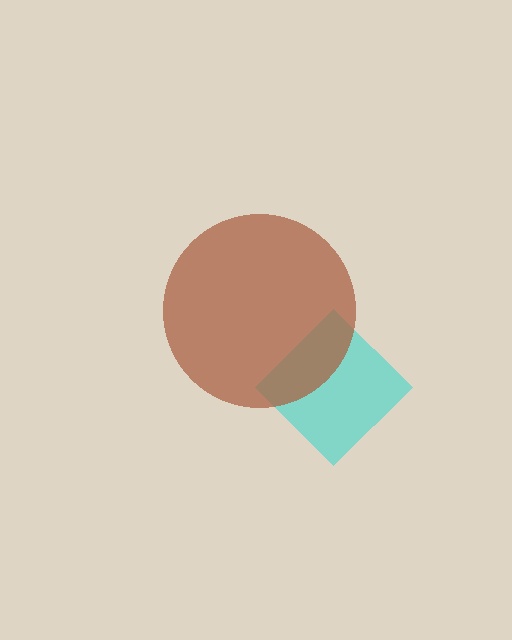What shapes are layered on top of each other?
The layered shapes are: a cyan diamond, a brown circle.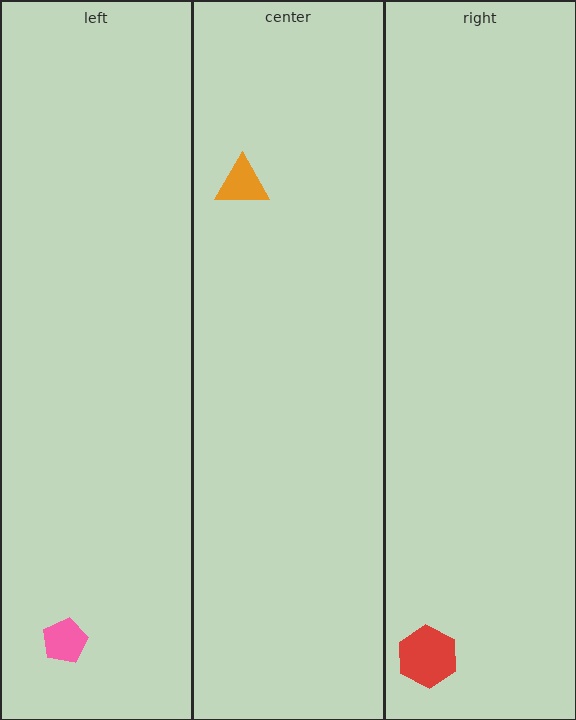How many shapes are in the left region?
1.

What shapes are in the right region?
The red hexagon.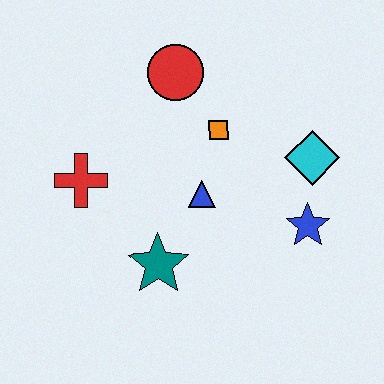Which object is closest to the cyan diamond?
The blue star is closest to the cyan diamond.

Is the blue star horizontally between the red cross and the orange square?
No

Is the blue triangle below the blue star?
No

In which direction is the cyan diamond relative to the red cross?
The cyan diamond is to the right of the red cross.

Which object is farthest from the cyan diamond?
The red cross is farthest from the cyan diamond.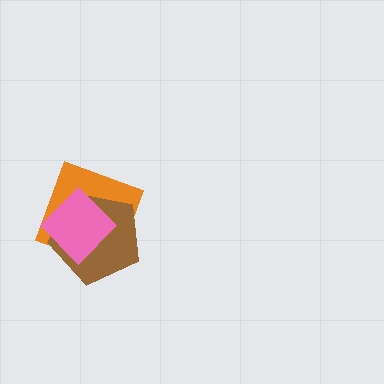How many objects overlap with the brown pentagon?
2 objects overlap with the brown pentagon.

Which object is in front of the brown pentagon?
The pink diamond is in front of the brown pentagon.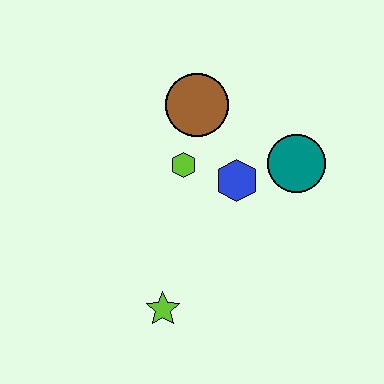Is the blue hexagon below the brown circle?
Yes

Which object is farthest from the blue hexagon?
The lime star is farthest from the blue hexagon.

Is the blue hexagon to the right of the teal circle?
No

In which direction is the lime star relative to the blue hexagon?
The lime star is below the blue hexagon.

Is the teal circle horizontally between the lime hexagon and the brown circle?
No